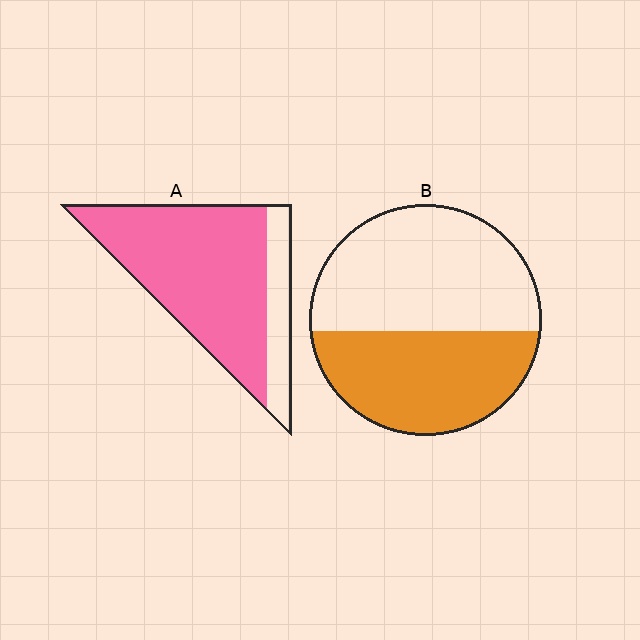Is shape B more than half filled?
No.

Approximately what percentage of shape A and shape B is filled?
A is approximately 80% and B is approximately 45%.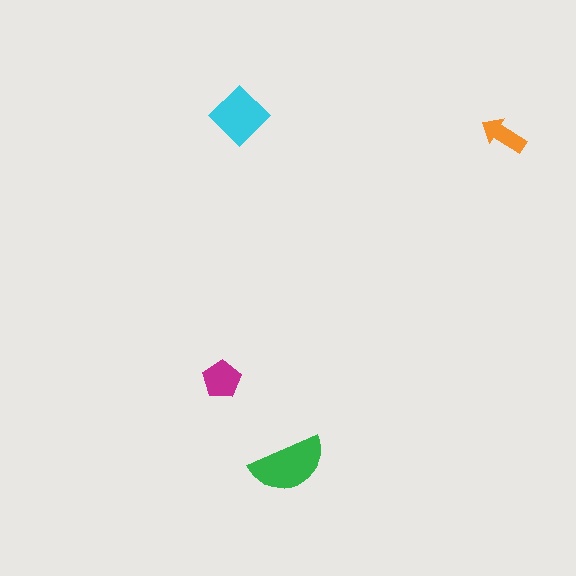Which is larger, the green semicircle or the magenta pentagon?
The green semicircle.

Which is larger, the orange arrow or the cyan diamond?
The cyan diamond.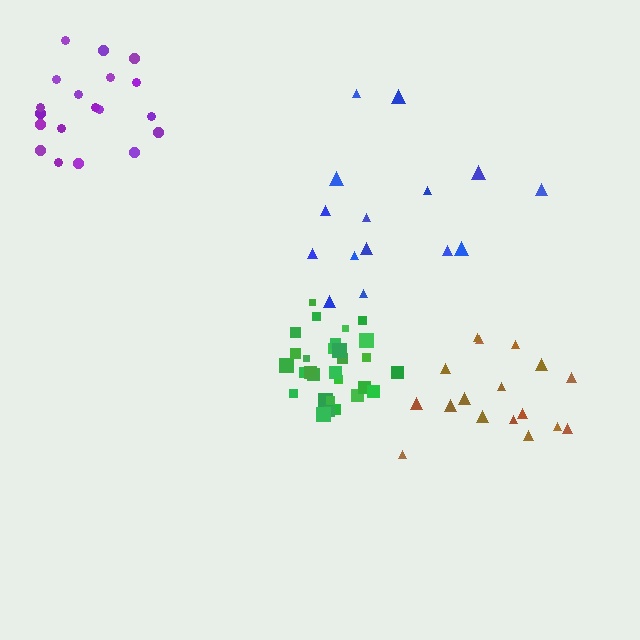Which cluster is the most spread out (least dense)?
Blue.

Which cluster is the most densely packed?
Green.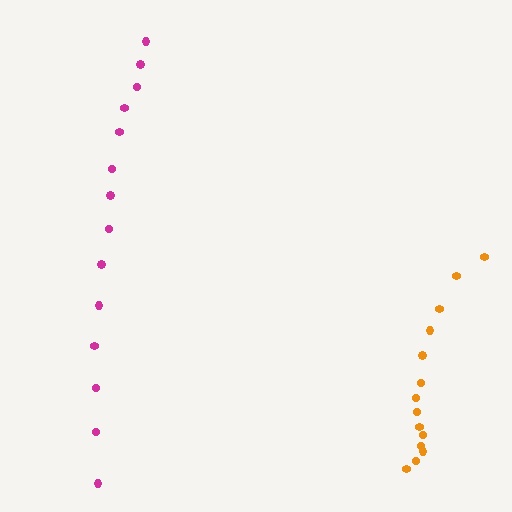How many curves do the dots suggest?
There are 2 distinct paths.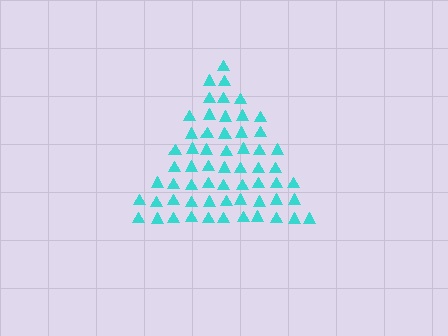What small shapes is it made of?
It is made of small triangles.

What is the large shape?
The large shape is a triangle.